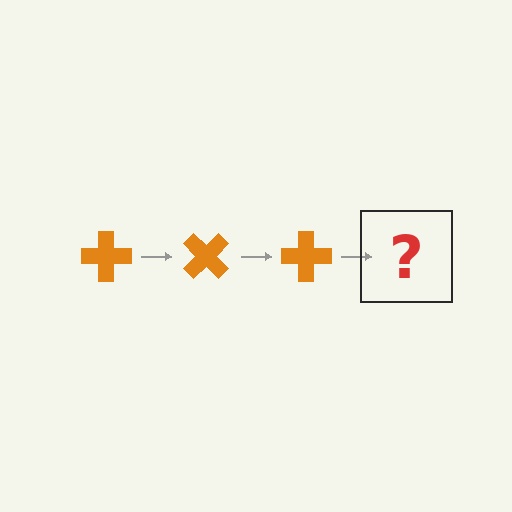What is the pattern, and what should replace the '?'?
The pattern is that the cross rotates 45 degrees each step. The '?' should be an orange cross rotated 135 degrees.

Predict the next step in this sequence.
The next step is an orange cross rotated 135 degrees.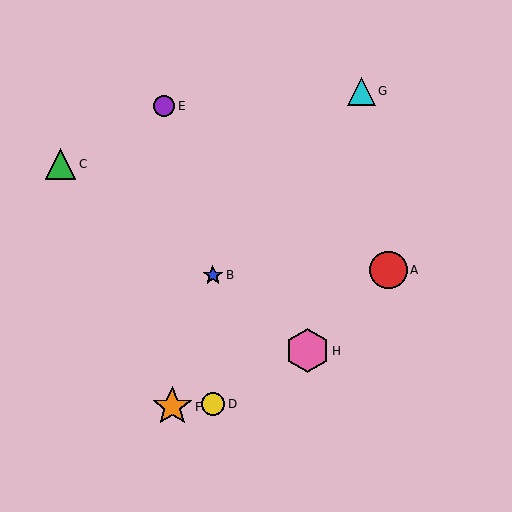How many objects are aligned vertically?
2 objects (B, D) are aligned vertically.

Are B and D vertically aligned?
Yes, both are at x≈213.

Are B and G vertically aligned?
No, B is at x≈213 and G is at x≈361.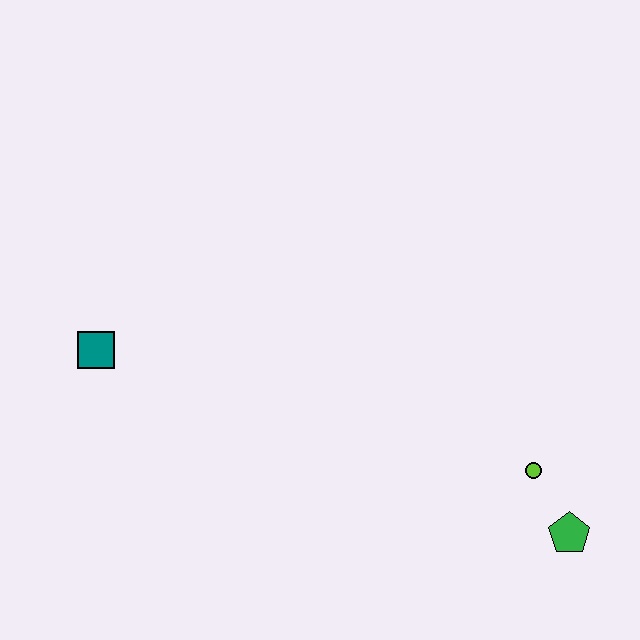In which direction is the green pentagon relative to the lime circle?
The green pentagon is below the lime circle.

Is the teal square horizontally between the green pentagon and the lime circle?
No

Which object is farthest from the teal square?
The green pentagon is farthest from the teal square.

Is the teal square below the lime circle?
No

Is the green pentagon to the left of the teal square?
No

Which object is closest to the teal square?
The lime circle is closest to the teal square.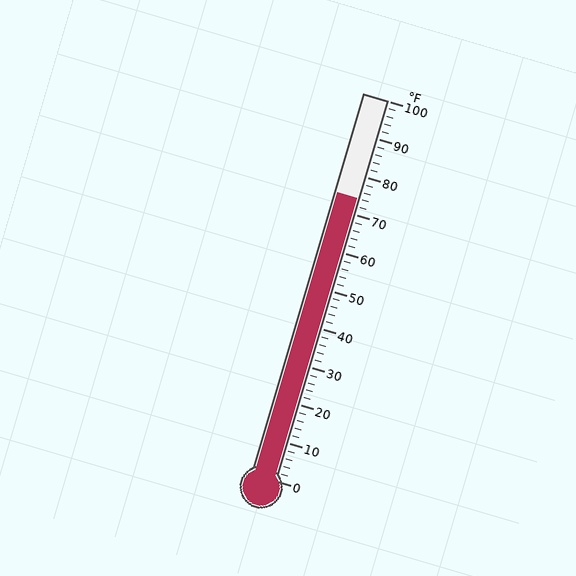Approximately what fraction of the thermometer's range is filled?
The thermometer is filled to approximately 75% of its range.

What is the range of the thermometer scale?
The thermometer scale ranges from 0°F to 100°F.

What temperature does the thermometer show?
The thermometer shows approximately 74°F.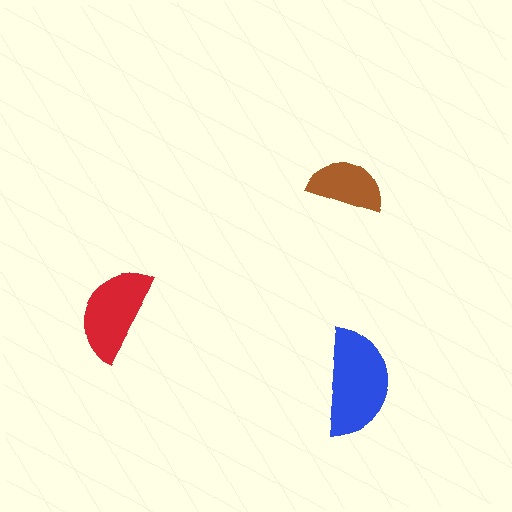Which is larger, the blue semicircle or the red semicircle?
The blue one.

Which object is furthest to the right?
The blue semicircle is rightmost.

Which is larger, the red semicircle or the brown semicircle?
The red one.